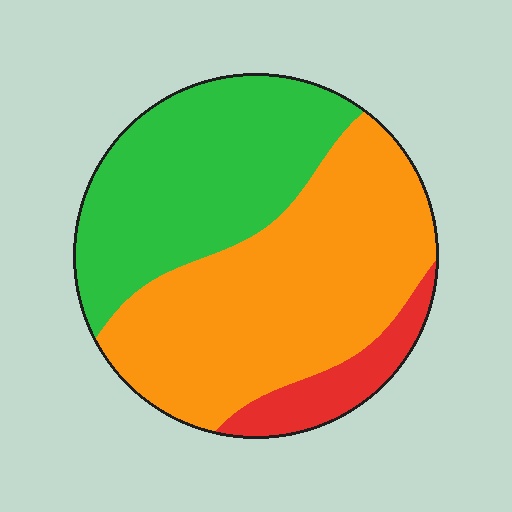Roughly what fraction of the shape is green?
Green takes up about three eighths (3/8) of the shape.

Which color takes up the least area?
Red, at roughly 10%.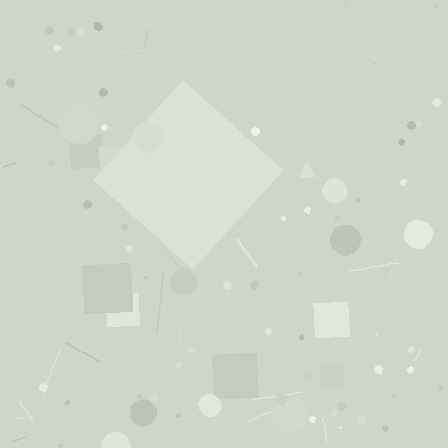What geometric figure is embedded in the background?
A diamond is embedded in the background.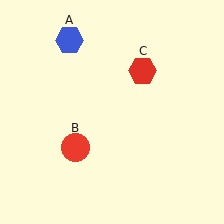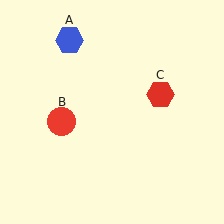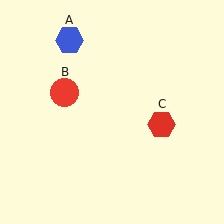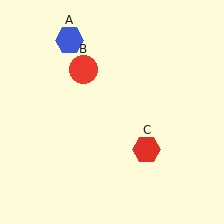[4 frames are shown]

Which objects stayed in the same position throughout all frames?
Blue hexagon (object A) remained stationary.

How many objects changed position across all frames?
2 objects changed position: red circle (object B), red hexagon (object C).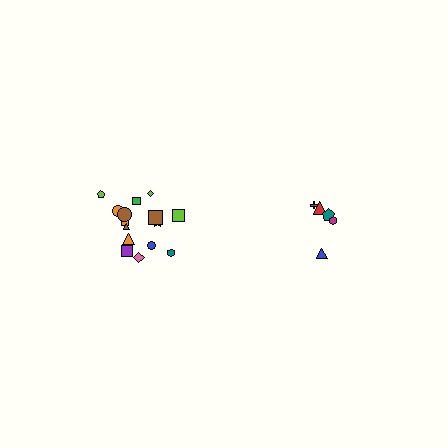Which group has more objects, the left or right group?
The left group.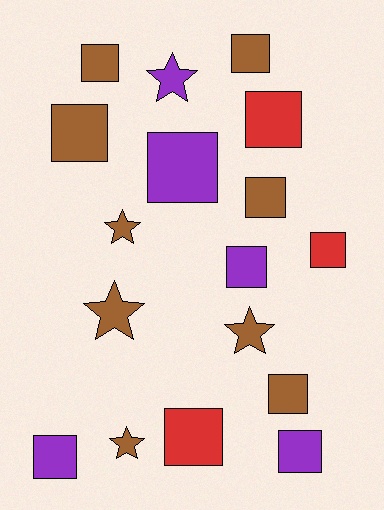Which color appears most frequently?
Brown, with 9 objects.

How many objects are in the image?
There are 17 objects.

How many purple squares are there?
There are 4 purple squares.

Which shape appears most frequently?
Square, with 12 objects.